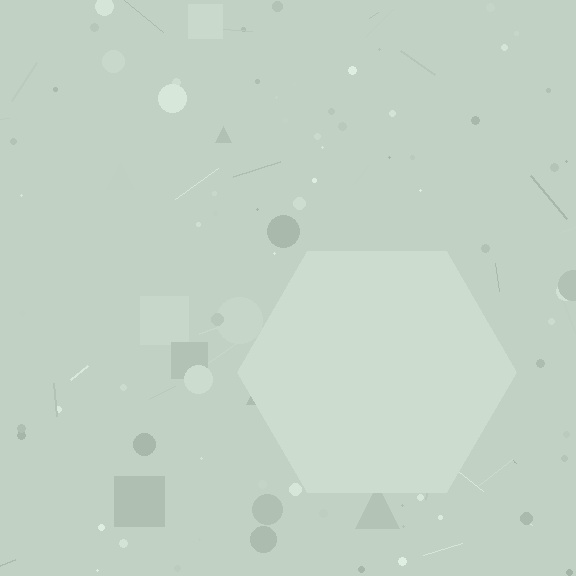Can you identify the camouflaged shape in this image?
The camouflaged shape is a hexagon.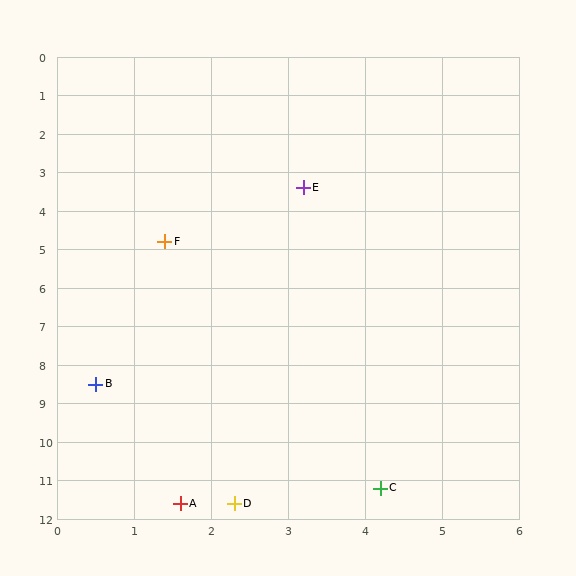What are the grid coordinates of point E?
Point E is at approximately (3.2, 3.4).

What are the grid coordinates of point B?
Point B is at approximately (0.5, 8.5).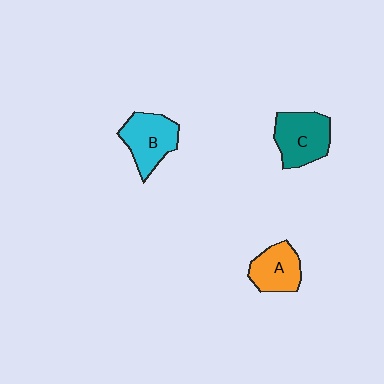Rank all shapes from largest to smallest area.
From largest to smallest: C (teal), B (cyan), A (orange).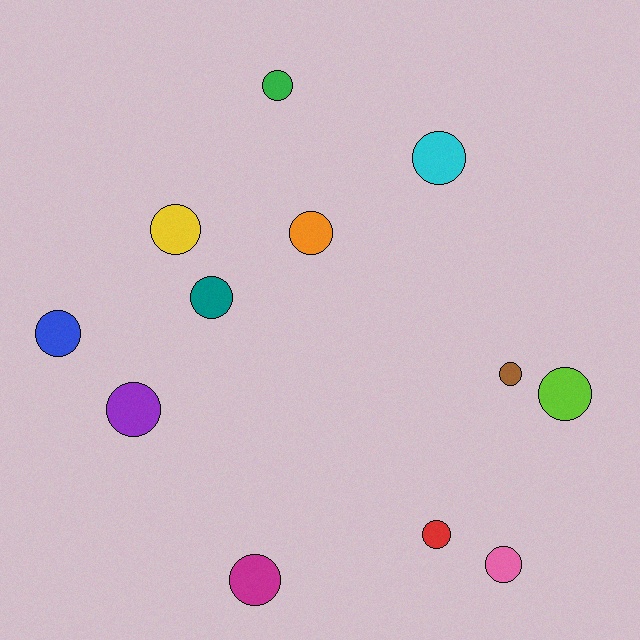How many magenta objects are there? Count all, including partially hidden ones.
There is 1 magenta object.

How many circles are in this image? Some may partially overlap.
There are 12 circles.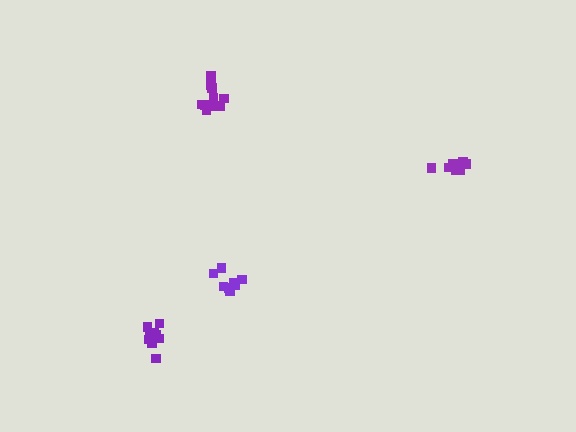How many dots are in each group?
Group 1: 10 dots, Group 2: 8 dots, Group 3: 12 dots, Group 4: 8 dots (38 total).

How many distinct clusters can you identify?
There are 4 distinct clusters.